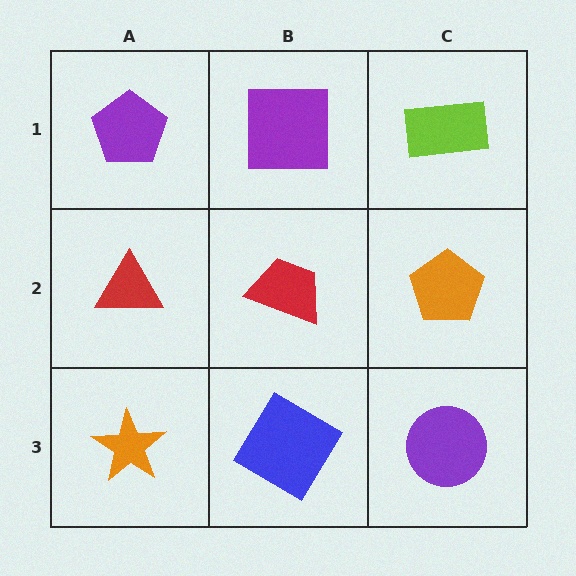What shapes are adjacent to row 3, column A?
A red triangle (row 2, column A), a blue diamond (row 3, column B).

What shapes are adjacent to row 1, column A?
A red triangle (row 2, column A), a purple square (row 1, column B).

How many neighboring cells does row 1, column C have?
2.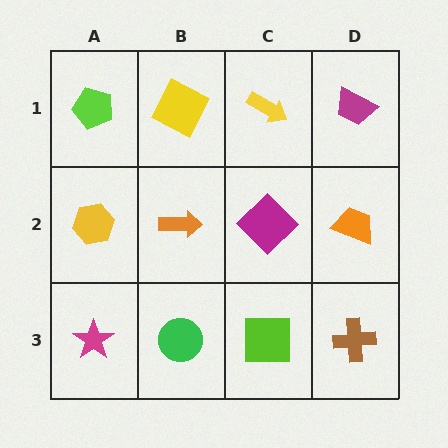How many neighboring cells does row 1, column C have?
3.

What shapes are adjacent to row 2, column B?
A yellow square (row 1, column B), a green circle (row 3, column B), a yellow hexagon (row 2, column A), a magenta diamond (row 2, column C).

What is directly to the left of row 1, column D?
A yellow arrow.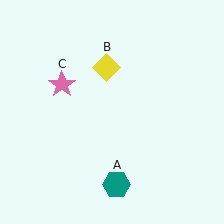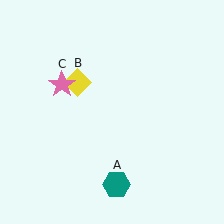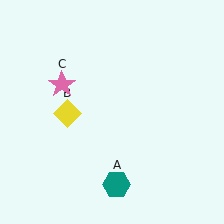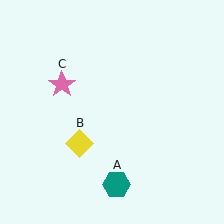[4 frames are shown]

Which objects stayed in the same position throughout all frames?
Teal hexagon (object A) and pink star (object C) remained stationary.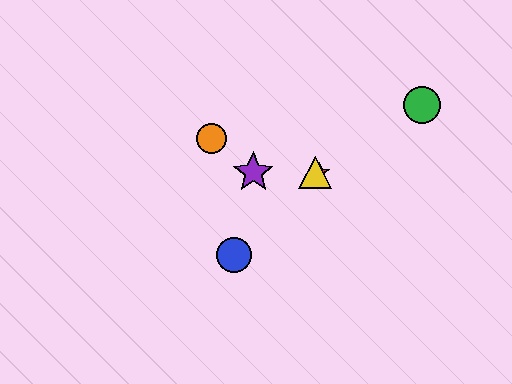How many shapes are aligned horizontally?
3 shapes (the red star, the yellow triangle, the purple star) are aligned horizontally.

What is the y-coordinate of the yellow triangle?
The yellow triangle is at y≈172.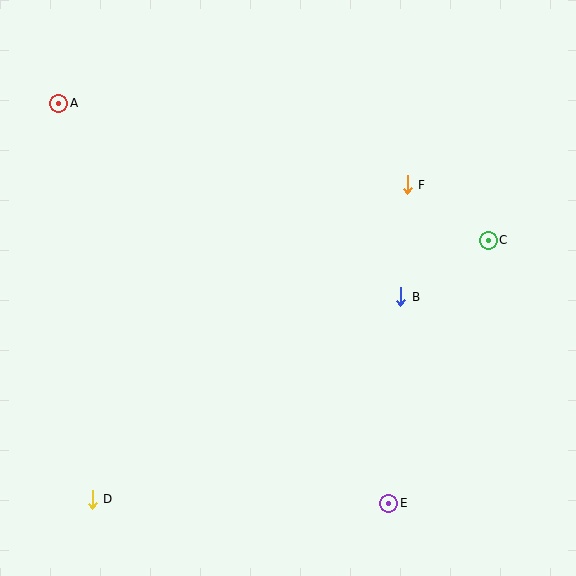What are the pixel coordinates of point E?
Point E is at (389, 503).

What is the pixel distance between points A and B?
The distance between A and B is 393 pixels.